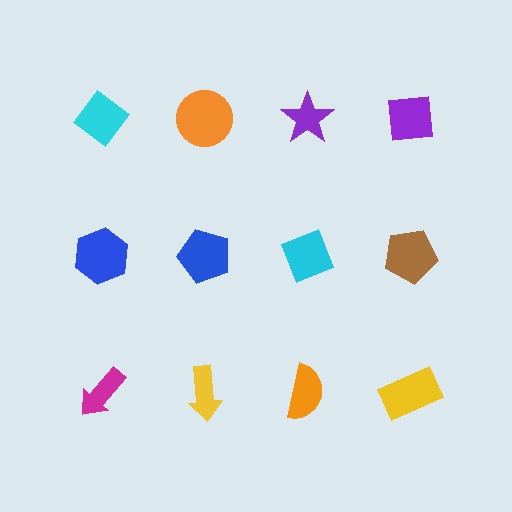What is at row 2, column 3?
A cyan diamond.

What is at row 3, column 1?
A magenta arrow.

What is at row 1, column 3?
A purple star.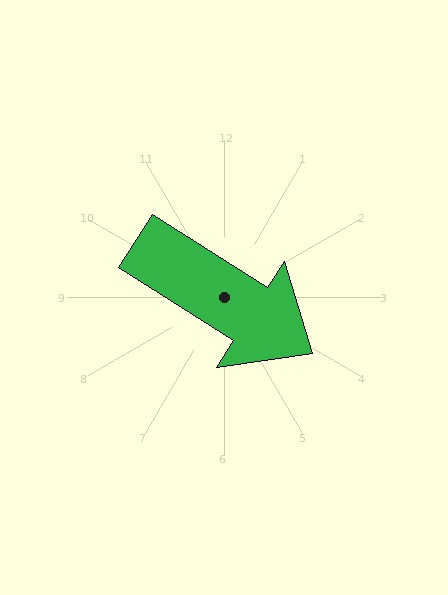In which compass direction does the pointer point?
Southeast.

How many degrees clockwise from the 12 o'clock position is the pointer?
Approximately 123 degrees.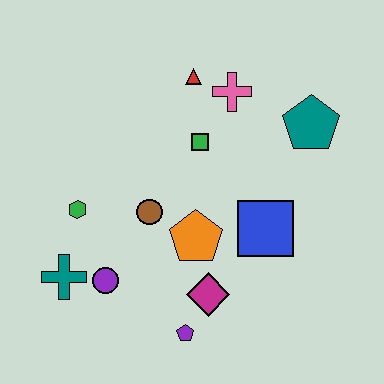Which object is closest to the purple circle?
The teal cross is closest to the purple circle.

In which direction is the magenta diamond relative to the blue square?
The magenta diamond is below the blue square.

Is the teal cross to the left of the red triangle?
Yes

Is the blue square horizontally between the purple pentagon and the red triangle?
No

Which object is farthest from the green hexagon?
The teal pentagon is farthest from the green hexagon.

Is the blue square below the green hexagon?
Yes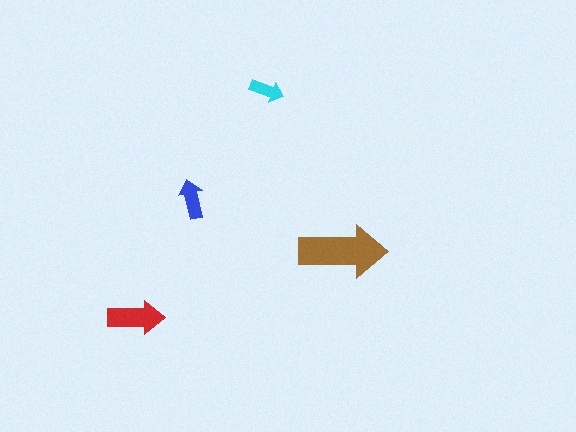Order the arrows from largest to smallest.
the brown one, the red one, the blue one, the cyan one.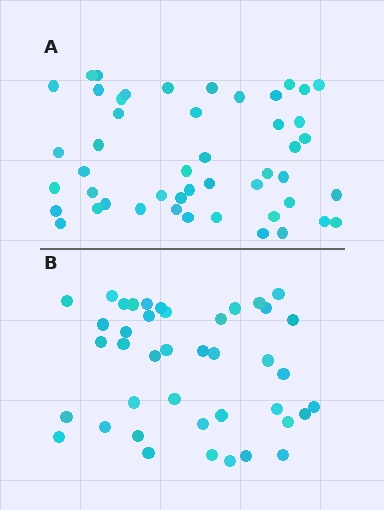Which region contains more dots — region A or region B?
Region A (the top region) has more dots.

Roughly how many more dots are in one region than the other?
Region A has roughly 8 or so more dots than region B.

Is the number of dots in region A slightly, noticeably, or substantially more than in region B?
Region A has only slightly more — the two regions are fairly close. The ratio is roughly 1.2 to 1.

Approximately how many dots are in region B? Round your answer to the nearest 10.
About 40 dots. (The exact count is 41, which rounds to 40.)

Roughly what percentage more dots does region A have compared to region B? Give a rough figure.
About 15% more.